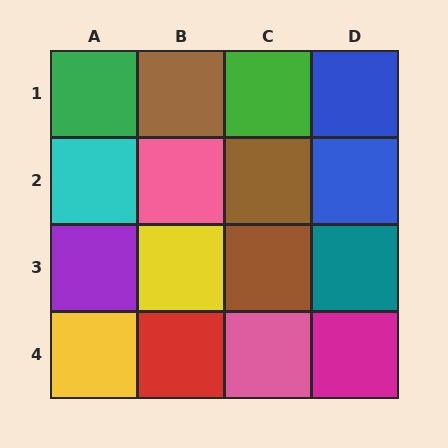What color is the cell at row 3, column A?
Purple.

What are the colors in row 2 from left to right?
Cyan, pink, brown, blue.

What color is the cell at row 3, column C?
Brown.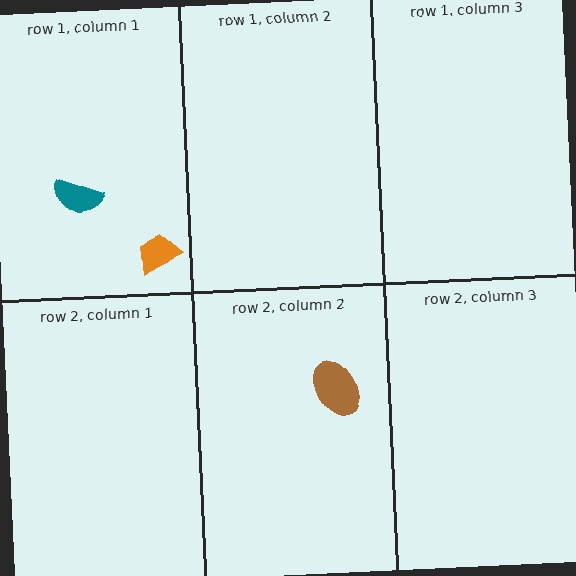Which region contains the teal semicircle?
The row 1, column 1 region.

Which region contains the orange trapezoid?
The row 1, column 1 region.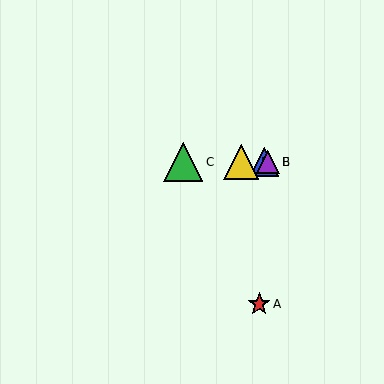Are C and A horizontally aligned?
No, C is at y≈162 and A is at y≈304.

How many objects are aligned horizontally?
4 objects (B, C, D, E) are aligned horizontally.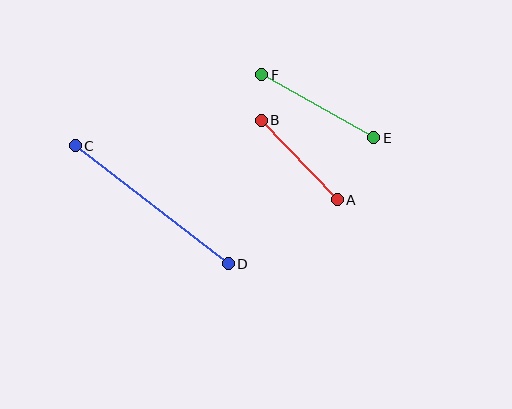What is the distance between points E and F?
The distance is approximately 129 pixels.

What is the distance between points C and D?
The distance is approximately 193 pixels.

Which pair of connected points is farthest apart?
Points C and D are farthest apart.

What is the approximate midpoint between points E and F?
The midpoint is at approximately (318, 106) pixels.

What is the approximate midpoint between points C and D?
The midpoint is at approximately (152, 205) pixels.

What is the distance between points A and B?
The distance is approximately 110 pixels.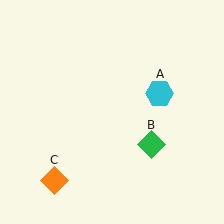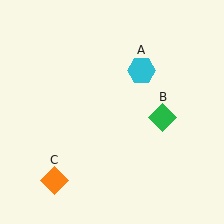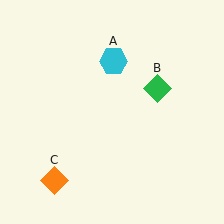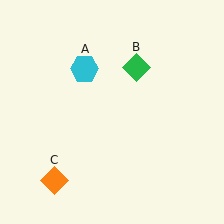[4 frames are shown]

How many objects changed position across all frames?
2 objects changed position: cyan hexagon (object A), green diamond (object B).